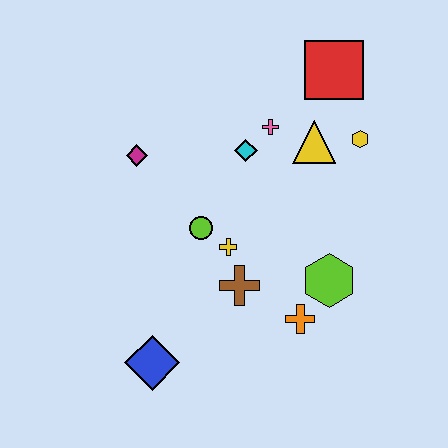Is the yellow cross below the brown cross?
No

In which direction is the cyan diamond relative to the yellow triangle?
The cyan diamond is to the left of the yellow triangle.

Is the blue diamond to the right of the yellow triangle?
No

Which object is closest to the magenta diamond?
The lime circle is closest to the magenta diamond.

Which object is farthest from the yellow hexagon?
The blue diamond is farthest from the yellow hexagon.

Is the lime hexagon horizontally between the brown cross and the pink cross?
No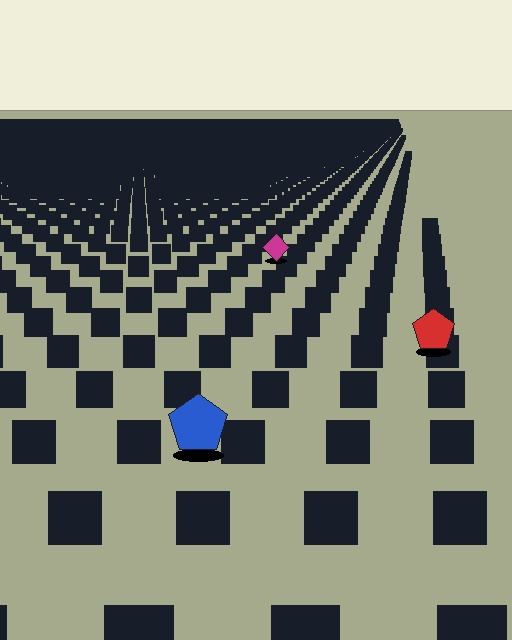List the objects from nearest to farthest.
From nearest to farthest: the blue pentagon, the red pentagon, the magenta diamond.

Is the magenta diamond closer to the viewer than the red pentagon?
No. The red pentagon is closer — you can tell from the texture gradient: the ground texture is coarser near it.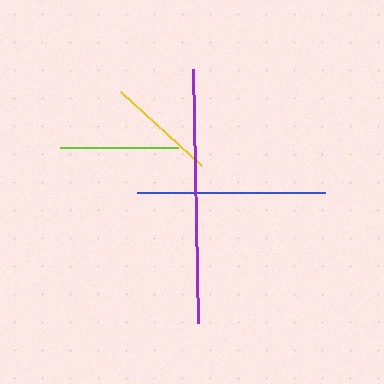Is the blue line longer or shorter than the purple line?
The purple line is longer than the blue line.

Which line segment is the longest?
The purple line is the longest at approximately 254 pixels.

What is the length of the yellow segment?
The yellow segment is approximately 110 pixels long.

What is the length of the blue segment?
The blue segment is approximately 188 pixels long.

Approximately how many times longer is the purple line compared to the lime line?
The purple line is approximately 2.1 times the length of the lime line.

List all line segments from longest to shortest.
From longest to shortest: purple, blue, lime, yellow.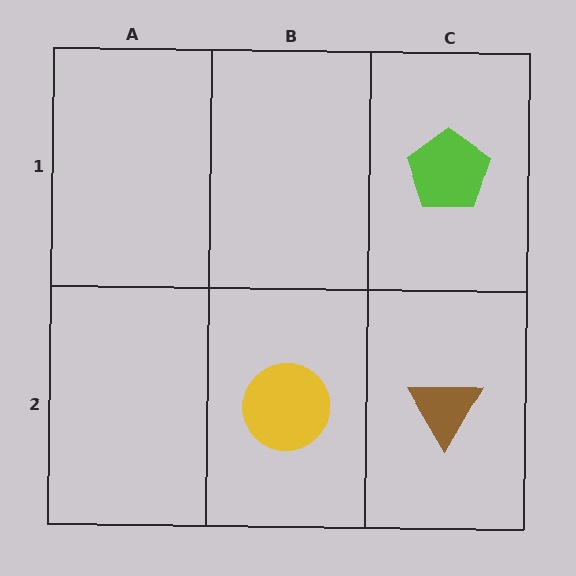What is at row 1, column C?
A lime pentagon.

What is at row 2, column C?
A brown triangle.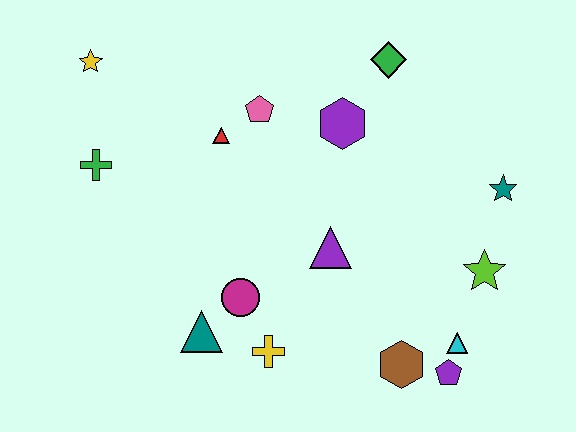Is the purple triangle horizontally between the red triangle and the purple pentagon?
Yes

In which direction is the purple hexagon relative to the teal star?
The purple hexagon is to the left of the teal star.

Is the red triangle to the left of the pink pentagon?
Yes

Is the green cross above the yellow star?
No